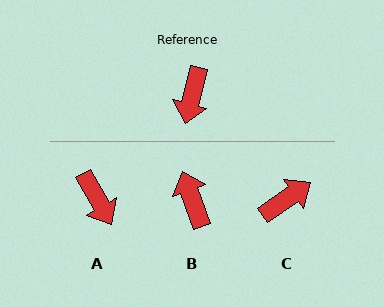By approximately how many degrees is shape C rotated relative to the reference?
Approximately 138 degrees counter-clockwise.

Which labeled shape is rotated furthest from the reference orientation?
B, about 147 degrees away.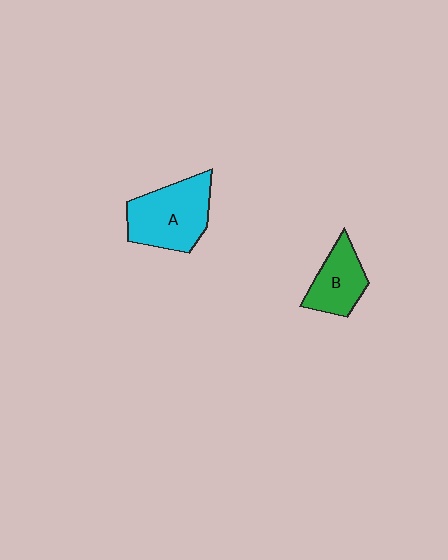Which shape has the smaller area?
Shape B (green).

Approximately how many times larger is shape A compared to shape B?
Approximately 1.6 times.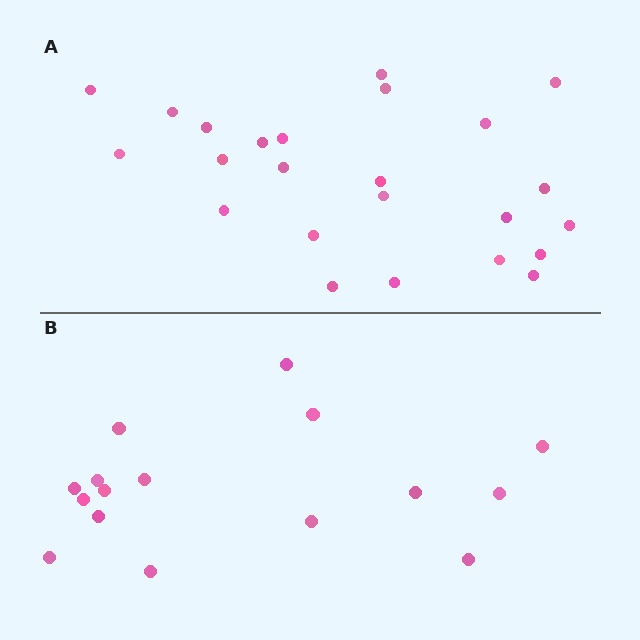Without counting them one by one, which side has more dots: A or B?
Region A (the top region) has more dots.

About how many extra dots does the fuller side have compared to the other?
Region A has roughly 8 or so more dots than region B.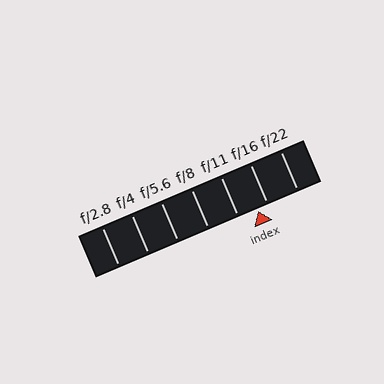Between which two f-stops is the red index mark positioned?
The index mark is between f/11 and f/16.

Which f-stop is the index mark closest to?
The index mark is closest to f/16.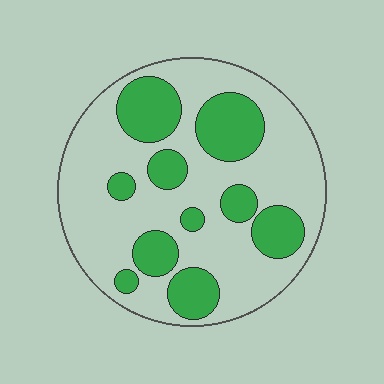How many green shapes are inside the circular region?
10.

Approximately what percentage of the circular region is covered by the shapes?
Approximately 30%.